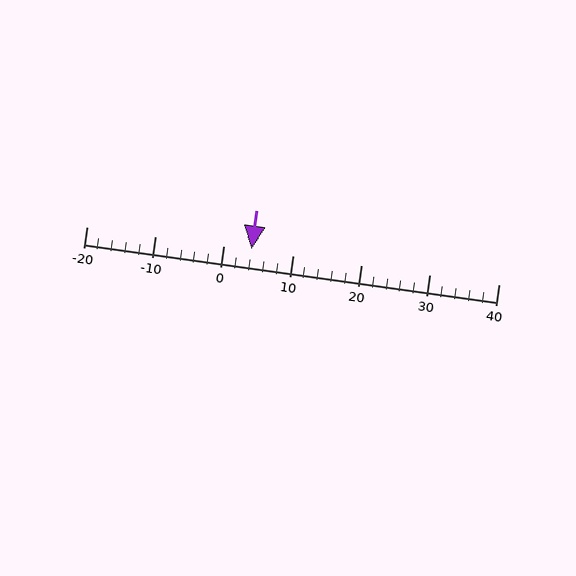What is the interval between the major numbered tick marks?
The major tick marks are spaced 10 units apart.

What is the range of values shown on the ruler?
The ruler shows values from -20 to 40.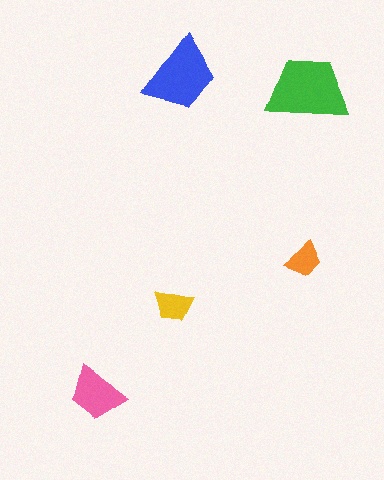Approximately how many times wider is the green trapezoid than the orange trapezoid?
About 2 times wider.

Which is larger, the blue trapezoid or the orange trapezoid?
The blue one.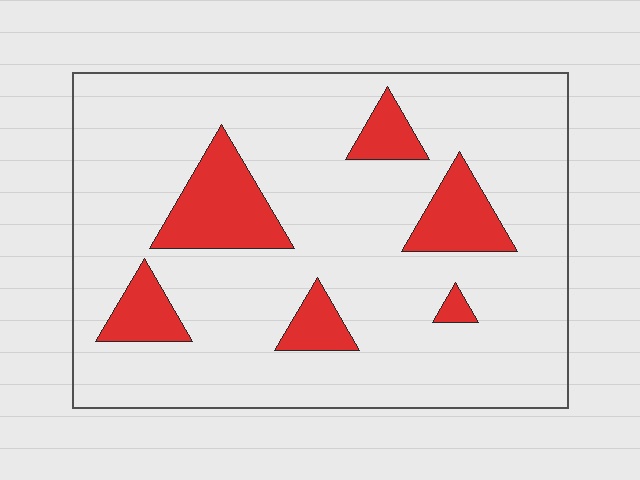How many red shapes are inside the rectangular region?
6.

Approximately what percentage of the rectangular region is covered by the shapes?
Approximately 15%.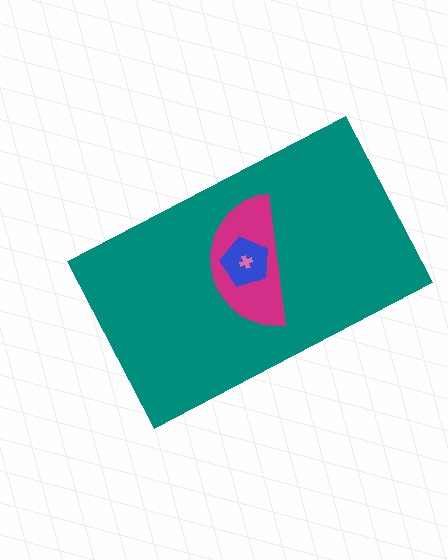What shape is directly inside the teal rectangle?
The magenta semicircle.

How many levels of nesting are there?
4.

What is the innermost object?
The pink cross.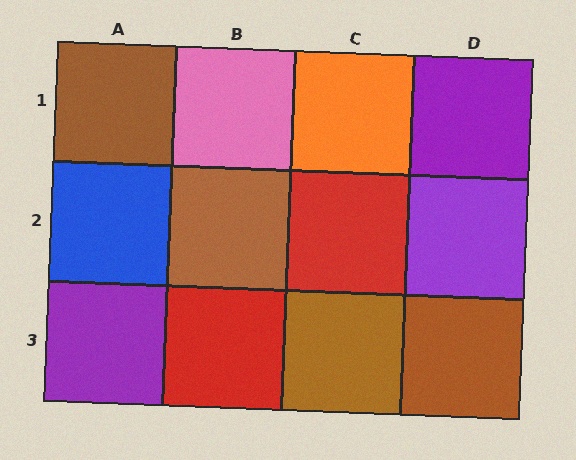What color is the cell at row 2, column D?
Purple.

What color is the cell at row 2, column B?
Brown.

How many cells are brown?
4 cells are brown.